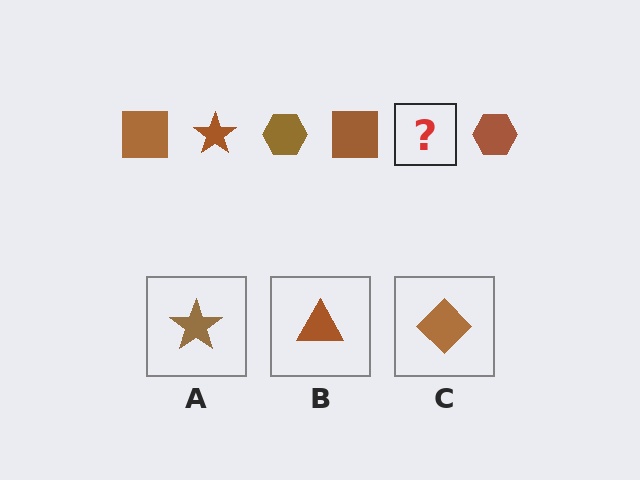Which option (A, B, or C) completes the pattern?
A.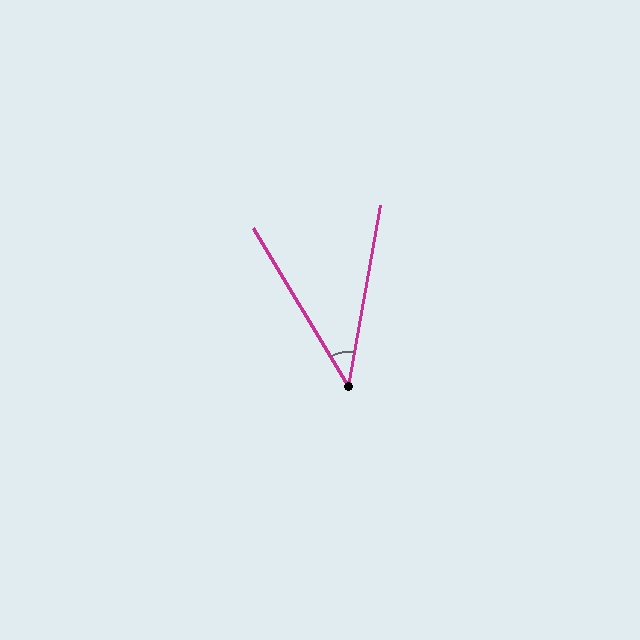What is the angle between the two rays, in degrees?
Approximately 41 degrees.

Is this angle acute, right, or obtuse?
It is acute.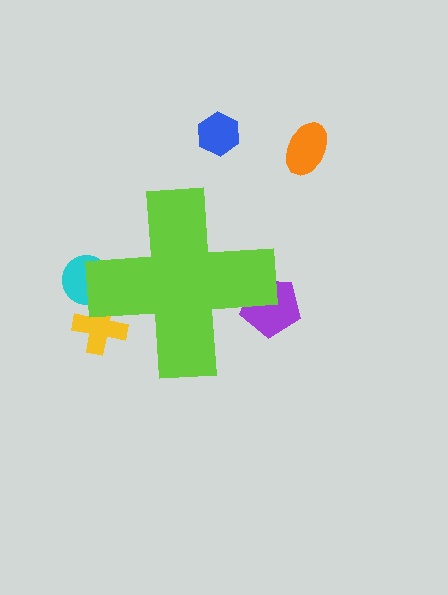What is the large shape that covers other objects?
A lime cross.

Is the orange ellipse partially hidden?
No, the orange ellipse is fully visible.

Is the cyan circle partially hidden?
Yes, the cyan circle is partially hidden behind the lime cross.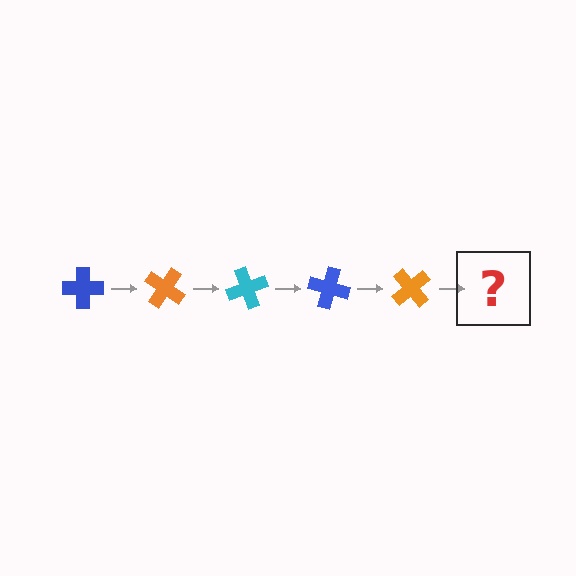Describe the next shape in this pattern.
It should be a cyan cross, rotated 175 degrees from the start.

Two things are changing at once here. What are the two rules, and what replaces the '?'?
The two rules are that it rotates 35 degrees each step and the color cycles through blue, orange, and cyan. The '?' should be a cyan cross, rotated 175 degrees from the start.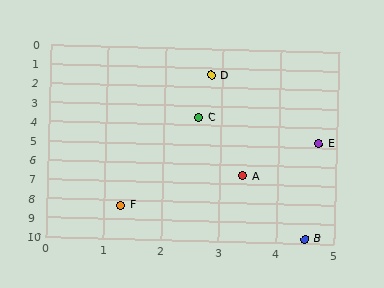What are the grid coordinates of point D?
Point D is at approximately (2.8, 1.4).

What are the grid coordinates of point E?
Point E is at approximately (4.7, 4.8).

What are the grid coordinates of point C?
Point C is at approximately (2.6, 3.6).